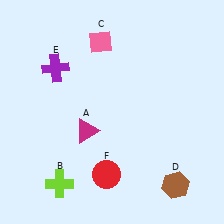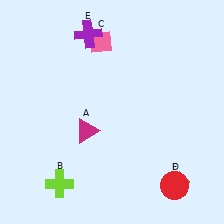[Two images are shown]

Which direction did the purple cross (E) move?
The purple cross (E) moved up.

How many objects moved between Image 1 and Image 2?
2 objects moved between the two images.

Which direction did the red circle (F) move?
The red circle (F) moved right.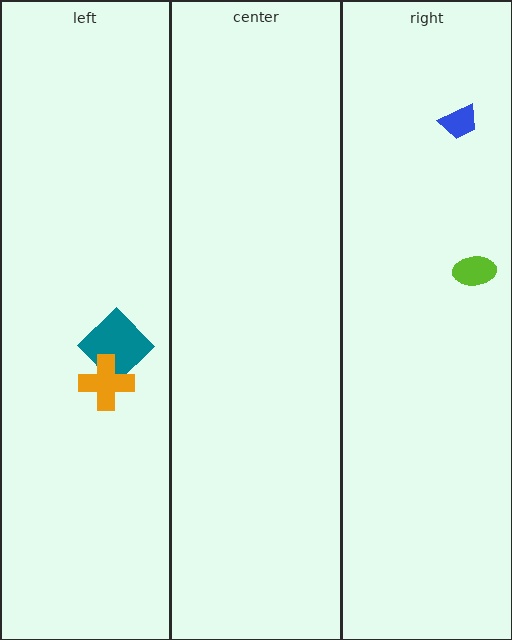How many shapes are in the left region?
2.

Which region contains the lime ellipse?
The right region.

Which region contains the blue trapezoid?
The right region.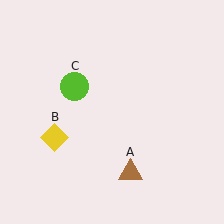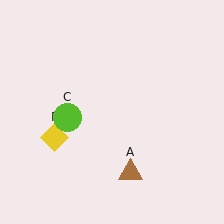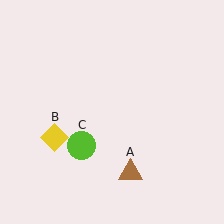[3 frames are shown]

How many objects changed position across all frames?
1 object changed position: lime circle (object C).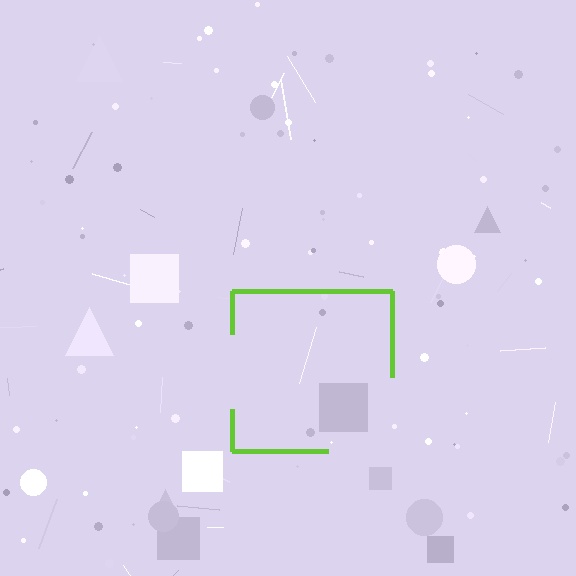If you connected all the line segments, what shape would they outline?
They would outline a square.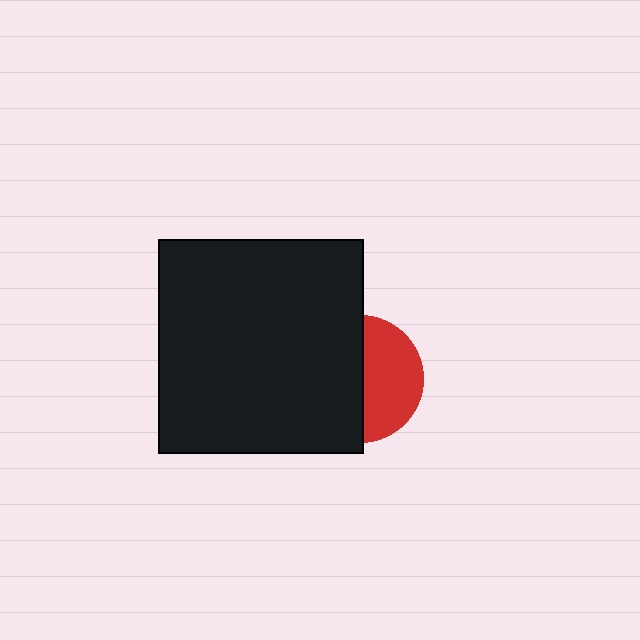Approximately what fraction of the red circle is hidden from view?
Roughly 54% of the red circle is hidden behind the black rectangle.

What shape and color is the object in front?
The object in front is a black rectangle.